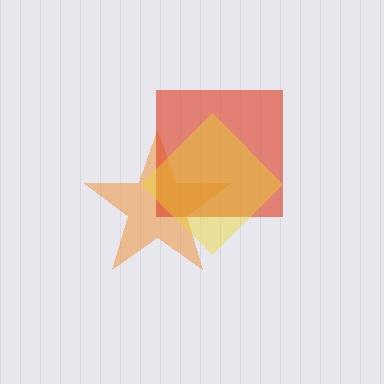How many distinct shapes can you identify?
There are 3 distinct shapes: an orange star, a red square, a yellow diamond.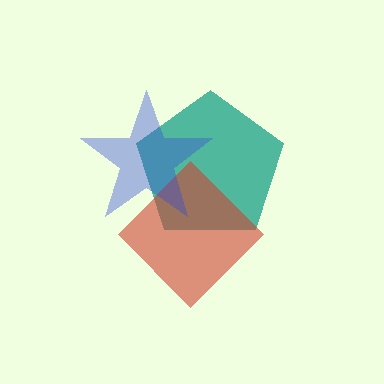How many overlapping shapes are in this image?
There are 3 overlapping shapes in the image.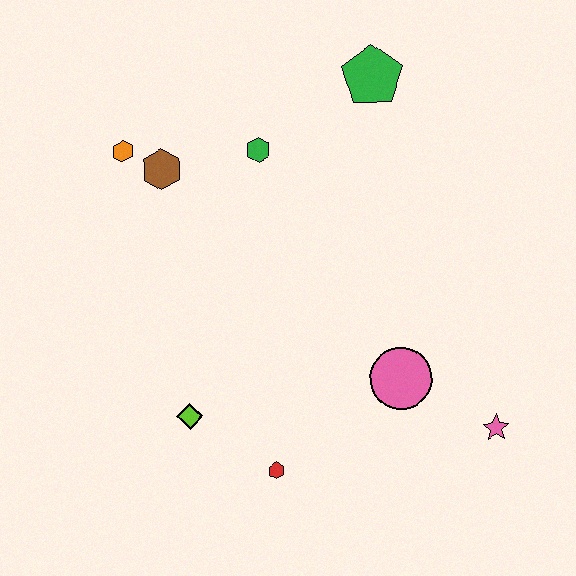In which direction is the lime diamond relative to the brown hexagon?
The lime diamond is below the brown hexagon.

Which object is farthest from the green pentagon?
The red hexagon is farthest from the green pentagon.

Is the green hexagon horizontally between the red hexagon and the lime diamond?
Yes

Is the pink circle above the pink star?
Yes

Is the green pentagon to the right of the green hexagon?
Yes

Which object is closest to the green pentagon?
The green hexagon is closest to the green pentagon.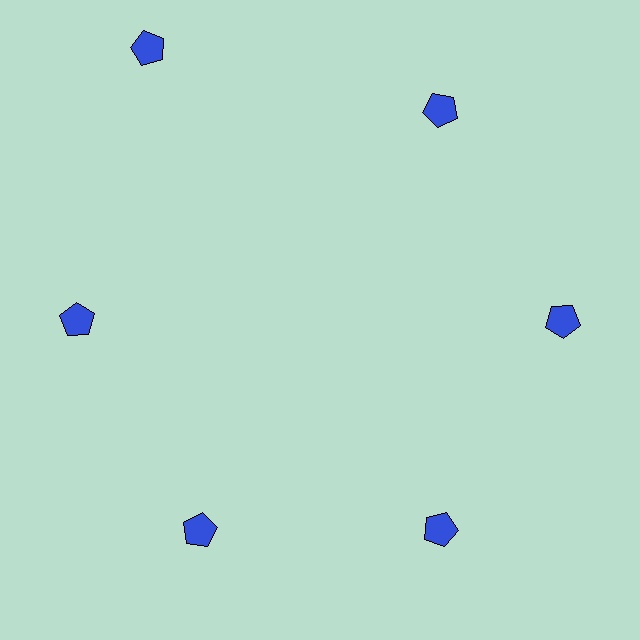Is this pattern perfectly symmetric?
No. The 6 blue pentagons are arranged in a ring, but one element near the 11 o'clock position is pushed outward from the center, breaking the 6-fold rotational symmetry.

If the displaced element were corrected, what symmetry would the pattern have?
It would have 6-fold rotational symmetry — the pattern would map onto itself every 60 degrees.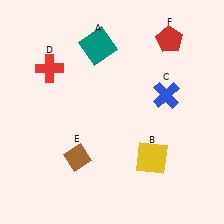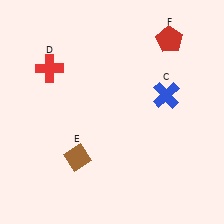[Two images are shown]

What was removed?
The teal square (A), the yellow square (B) were removed in Image 2.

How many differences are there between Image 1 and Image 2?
There are 2 differences between the two images.